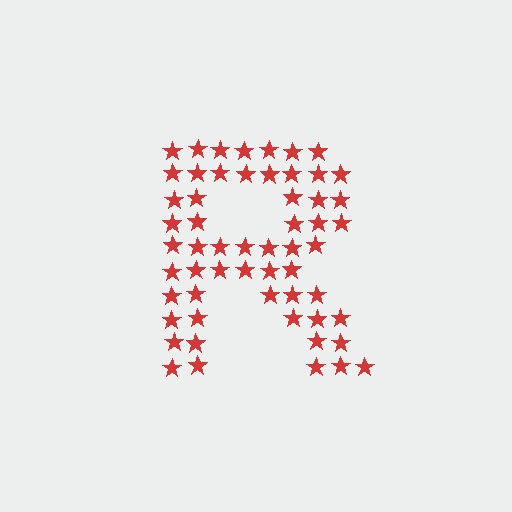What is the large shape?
The large shape is the letter R.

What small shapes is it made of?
It is made of small stars.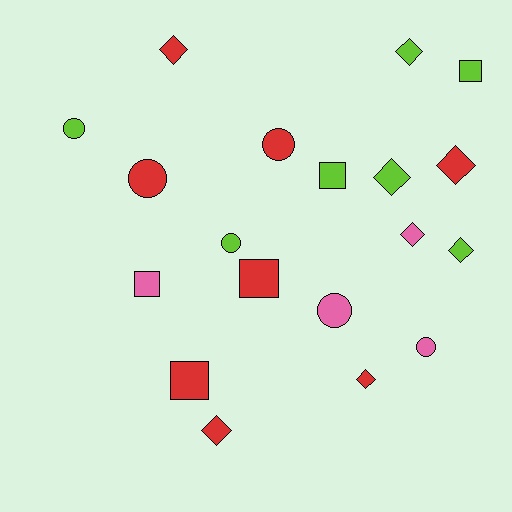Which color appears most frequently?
Red, with 8 objects.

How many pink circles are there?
There are 2 pink circles.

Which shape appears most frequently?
Diamond, with 8 objects.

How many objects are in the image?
There are 19 objects.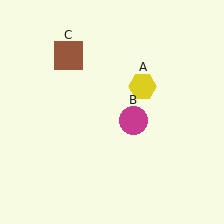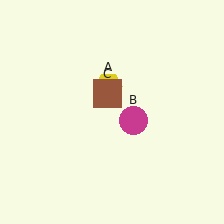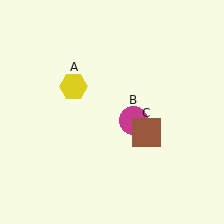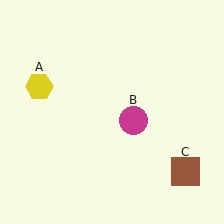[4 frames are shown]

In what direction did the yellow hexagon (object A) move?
The yellow hexagon (object A) moved left.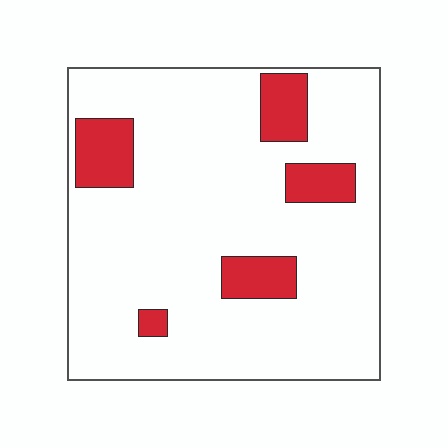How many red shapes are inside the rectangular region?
5.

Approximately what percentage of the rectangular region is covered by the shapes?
Approximately 15%.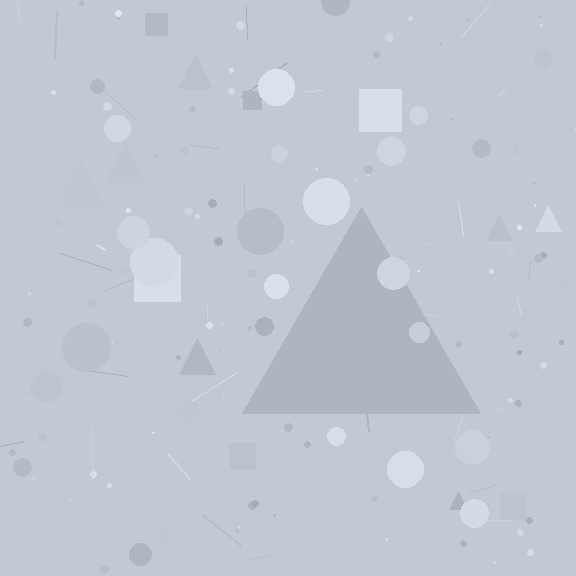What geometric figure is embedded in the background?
A triangle is embedded in the background.